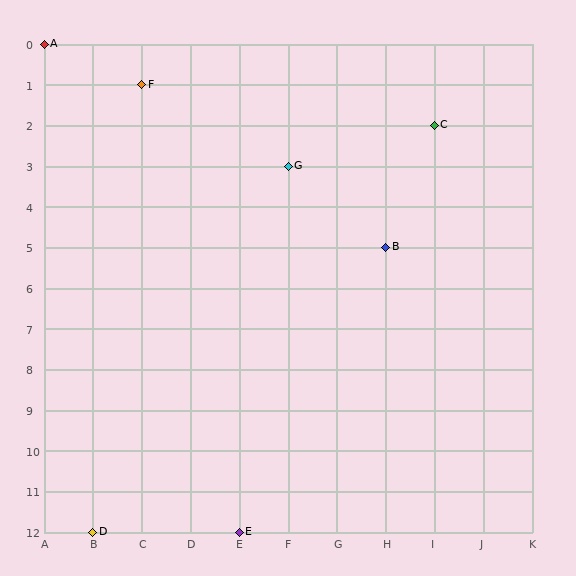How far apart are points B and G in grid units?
Points B and G are 2 columns and 2 rows apart (about 2.8 grid units diagonally).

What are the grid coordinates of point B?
Point B is at grid coordinates (H, 5).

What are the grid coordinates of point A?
Point A is at grid coordinates (A, 0).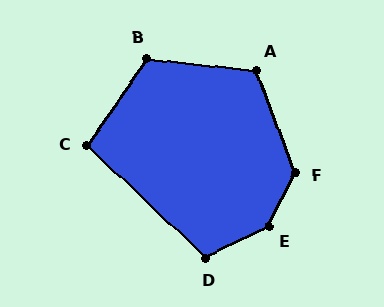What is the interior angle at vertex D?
Approximately 110 degrees (obtuse).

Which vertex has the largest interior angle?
E, at approximately 144 degrees.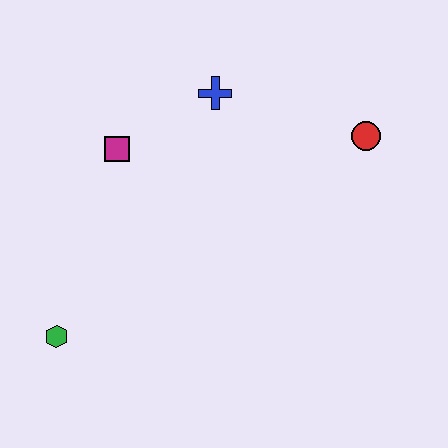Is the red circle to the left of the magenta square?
No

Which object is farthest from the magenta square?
The red circle is farthest from the magenta square.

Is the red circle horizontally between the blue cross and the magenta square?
No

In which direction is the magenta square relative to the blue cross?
The magenta square is to the left of the blue cross.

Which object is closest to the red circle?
The blue cross is closest to the red circle.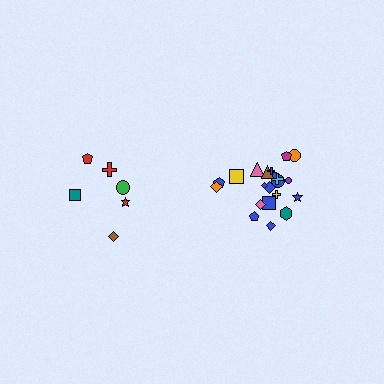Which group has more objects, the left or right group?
The right group.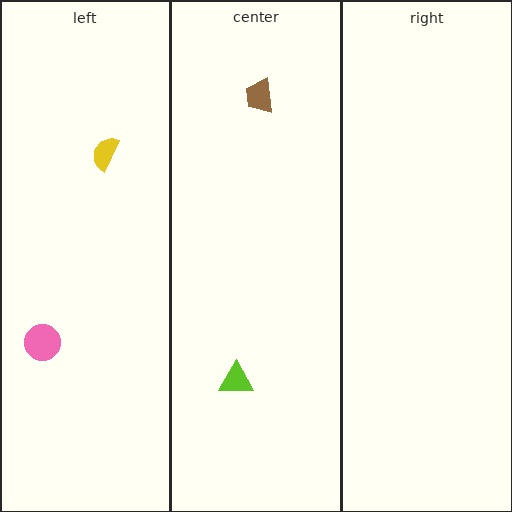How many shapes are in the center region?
2.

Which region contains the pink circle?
The left region.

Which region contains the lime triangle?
The center region.